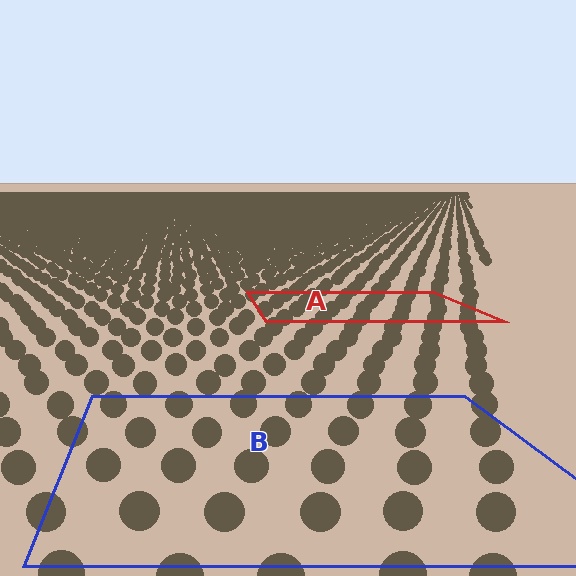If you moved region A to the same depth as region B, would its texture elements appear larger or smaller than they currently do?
They would appear larger. At a closer depth, the same texture elements are projected at a bigger on-screen size.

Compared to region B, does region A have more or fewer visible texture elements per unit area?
Region A has more texture elements per unit area — they are packed more densely because it is farther away.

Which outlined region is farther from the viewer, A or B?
Region A is farther from the viewer — the texture elements inside it appear smaller and more densely packed.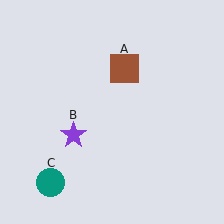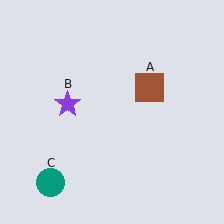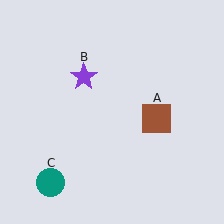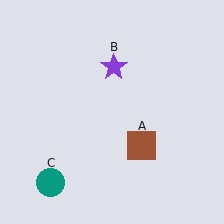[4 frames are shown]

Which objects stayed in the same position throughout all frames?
Teal circle (object C) remained stationary.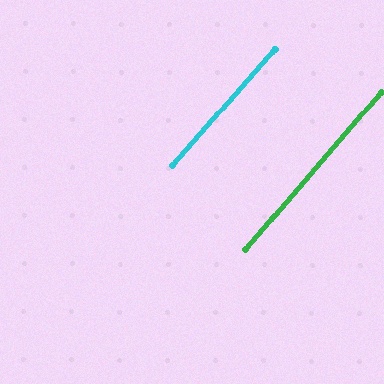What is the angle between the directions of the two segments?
Approximately 0 degrees.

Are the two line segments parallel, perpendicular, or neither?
Parallel — their directions differ by only 0.4°.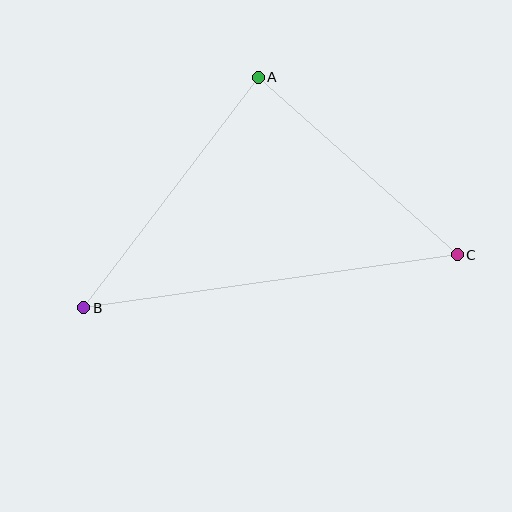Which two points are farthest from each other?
Points B and C are farthest from each other.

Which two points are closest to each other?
Points A and C are closest to each other.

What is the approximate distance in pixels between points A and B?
The distance between A and B is approximately 289 pixels.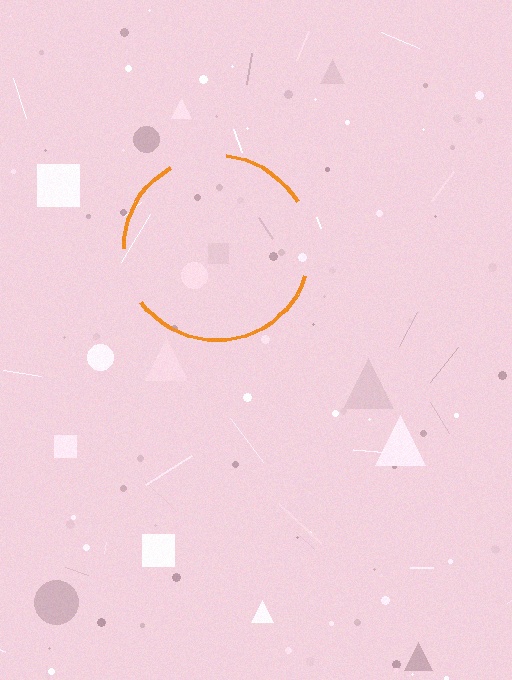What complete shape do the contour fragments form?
The contour fragments form a circle.